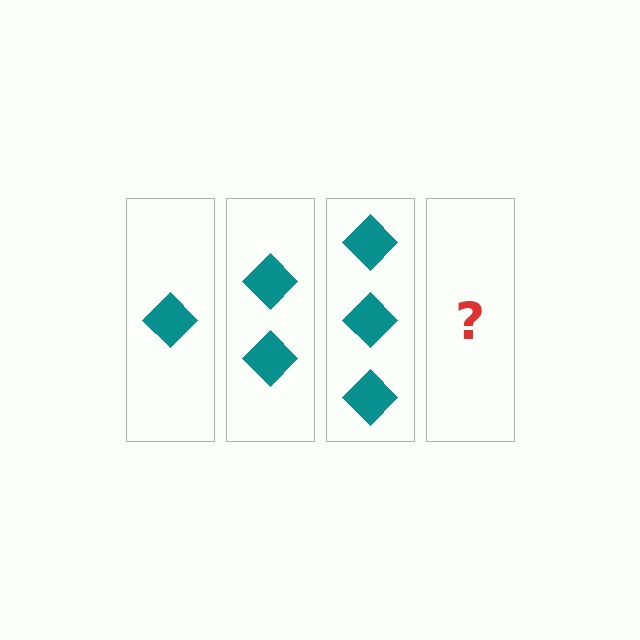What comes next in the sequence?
The next element should be 4 diamonds.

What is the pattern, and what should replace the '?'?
The pattern is that each step adds one more diamond. The '?' should be 4 diamonds.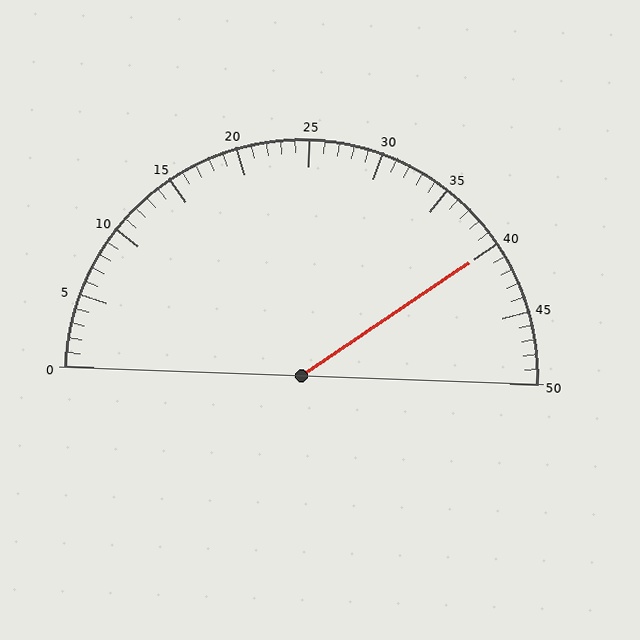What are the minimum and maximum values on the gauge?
The gauge ranges from 0 to 50.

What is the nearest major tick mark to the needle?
The nearest major tick mark is 40.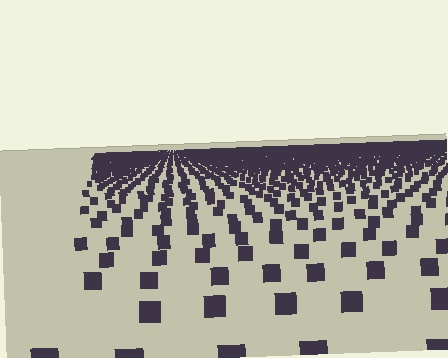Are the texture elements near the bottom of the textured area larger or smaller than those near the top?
Larger. Near the bottom, elements are closer to the viewer and appear at a bigger on-screen size.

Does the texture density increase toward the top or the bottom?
Density increases toward the top.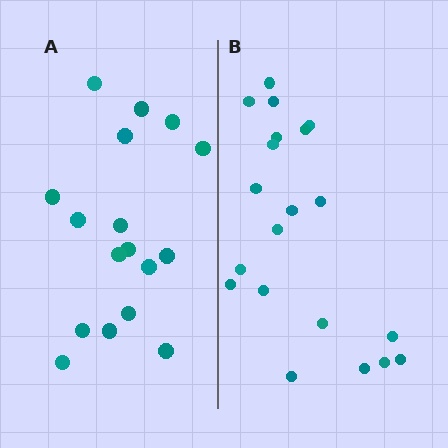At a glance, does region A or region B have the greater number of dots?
Region B (the right region) has more dots.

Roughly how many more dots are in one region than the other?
Region B has just a few more — roughly 2 or 3 more dots than region A.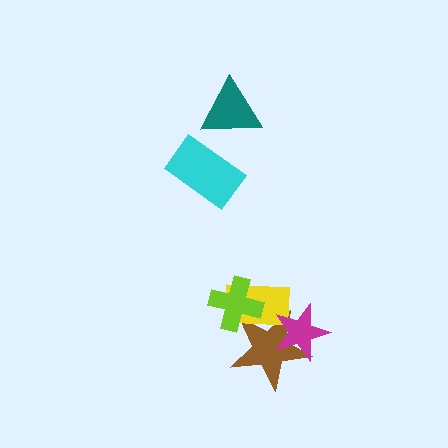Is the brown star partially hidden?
Yes, it is partially covered by another shape.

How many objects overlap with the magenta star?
2 objects overlap with the magenta star.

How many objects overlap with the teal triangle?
0 objects overlap with the teal triangle.